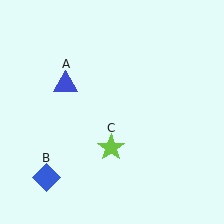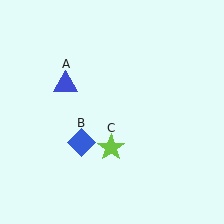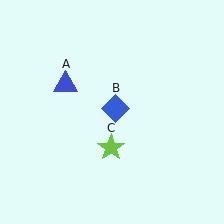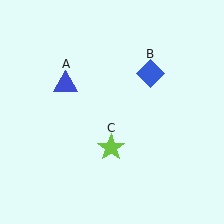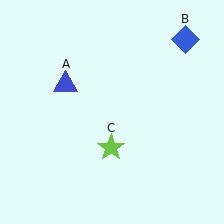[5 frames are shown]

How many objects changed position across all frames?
1 object changed position: blue diamond (object B).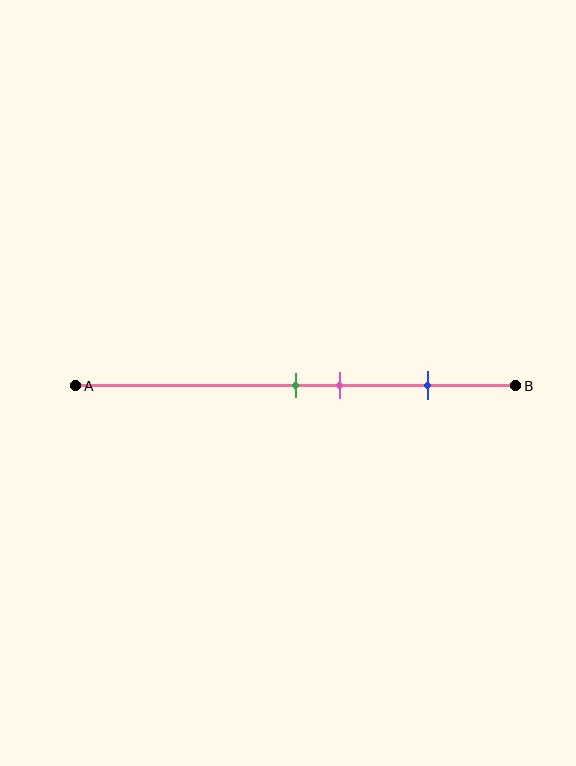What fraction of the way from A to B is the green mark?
The green mark is approximately 50% (0.5) of the way from A to B.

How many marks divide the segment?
There are 3 marks dividing the segment.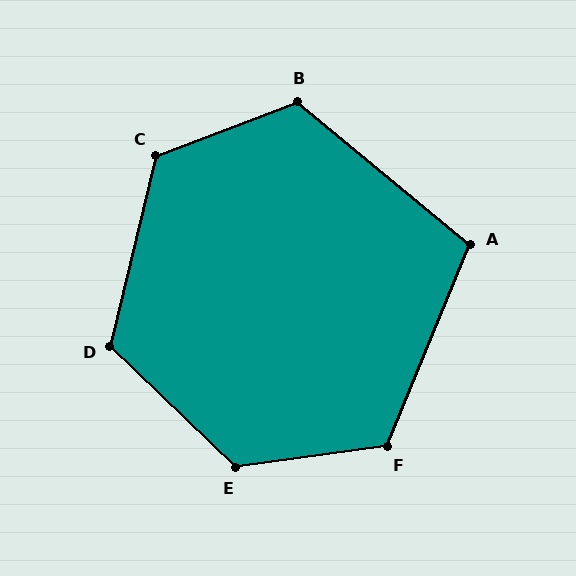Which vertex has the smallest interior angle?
A, at approximately 107 degrees.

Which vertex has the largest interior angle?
E, at approximately 128 degrees.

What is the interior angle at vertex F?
Approximately 120 degrees (obtuse).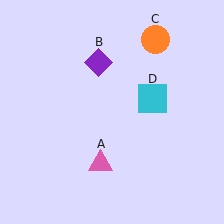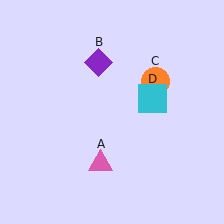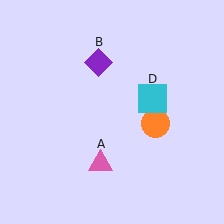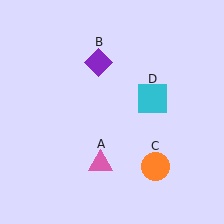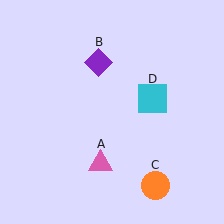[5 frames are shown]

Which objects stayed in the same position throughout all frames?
Pink triangle (object A) and purple diamond (object B) and cyan square (object D) remained stationary.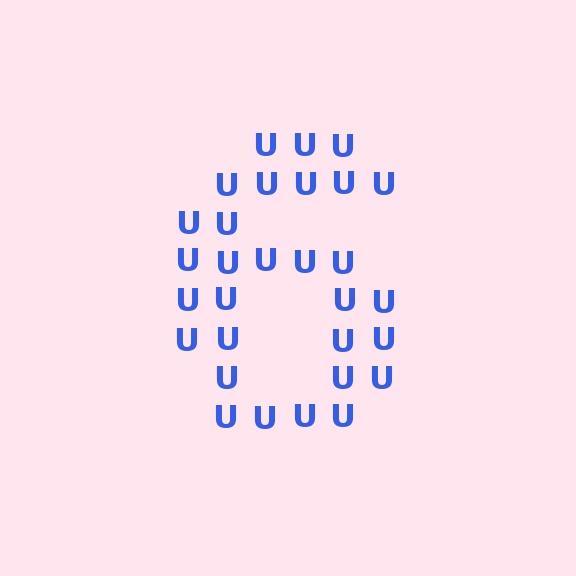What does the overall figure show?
The overall figure shows the digit 6.